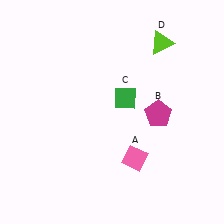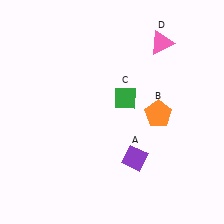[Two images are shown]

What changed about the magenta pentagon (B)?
In Image 1, B is magenta. In Image 2, it changed to orange.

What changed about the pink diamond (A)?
In Image 1, A is pink. In Image 2, it changed to purple.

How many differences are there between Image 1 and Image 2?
There are 3 differences between the two images.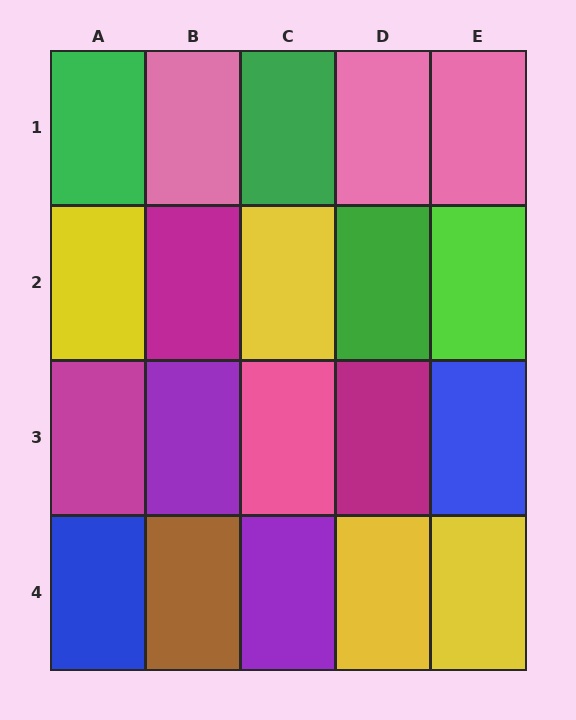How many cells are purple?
2 cells are purple.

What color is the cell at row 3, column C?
Pink.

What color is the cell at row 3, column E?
Blue.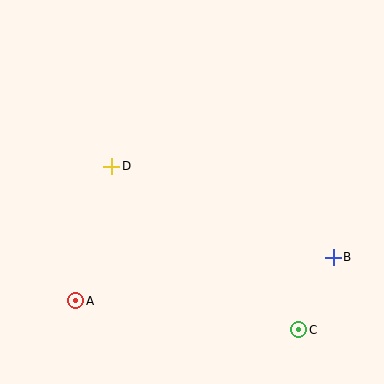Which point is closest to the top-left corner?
Point D is closest to the top-left corner.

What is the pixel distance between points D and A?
The distance between D and A is 139 pixels.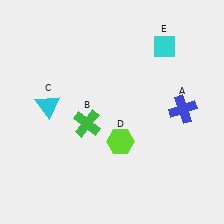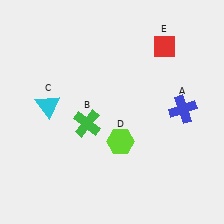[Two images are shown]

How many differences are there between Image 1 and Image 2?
There is 1 difference between the two images.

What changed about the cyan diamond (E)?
In Image 1, E is cyan. In Image 2, it changed to red.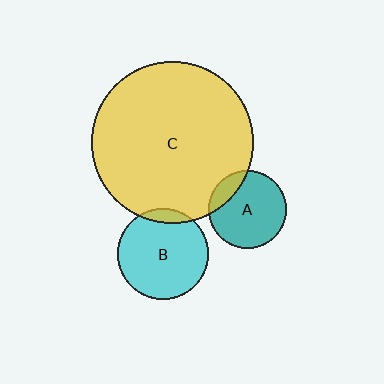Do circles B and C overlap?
Yes.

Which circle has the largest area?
Circle C (yellow).